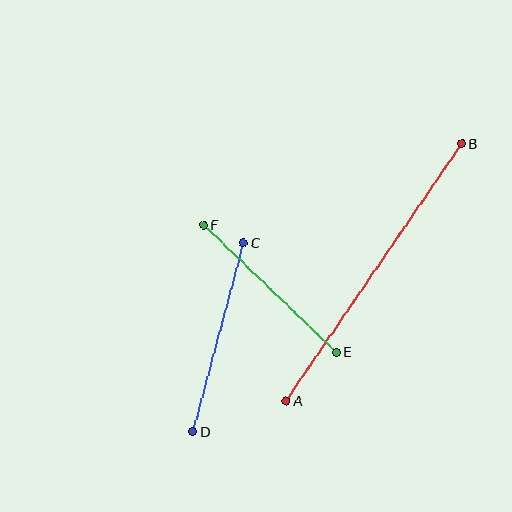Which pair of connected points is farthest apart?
Points A and B are farthest apart.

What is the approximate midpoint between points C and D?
The midpoint is at approximately (218, 337) pixels.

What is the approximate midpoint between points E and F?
The midpoint is at approximately (270, 288) pixels.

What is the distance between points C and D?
The distance is approximately 196 pixels.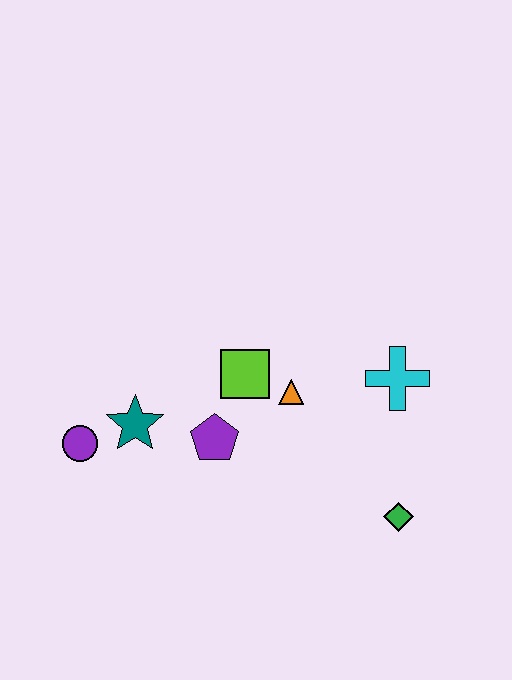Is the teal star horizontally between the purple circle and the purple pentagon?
Yes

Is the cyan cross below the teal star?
No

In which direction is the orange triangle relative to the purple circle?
The orange triangle is to the right of the purple circle.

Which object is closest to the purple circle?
The teal star is closest to the purple circle.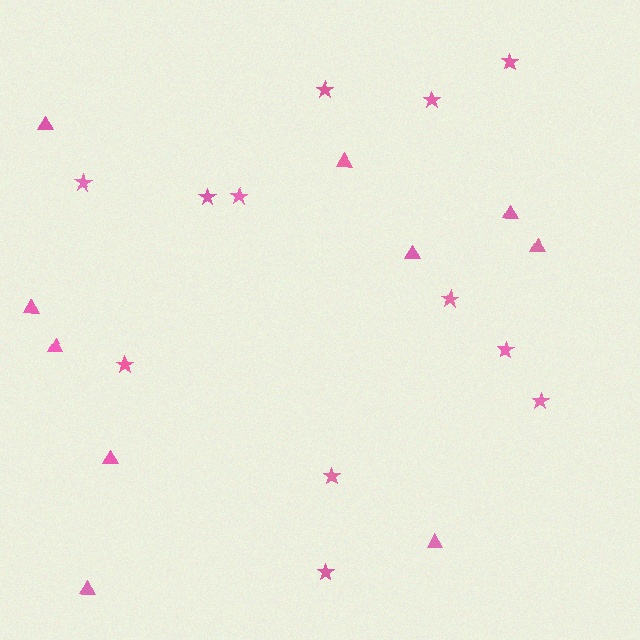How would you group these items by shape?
There are 2 groups: one group of stars (12) and one group of triangles (10).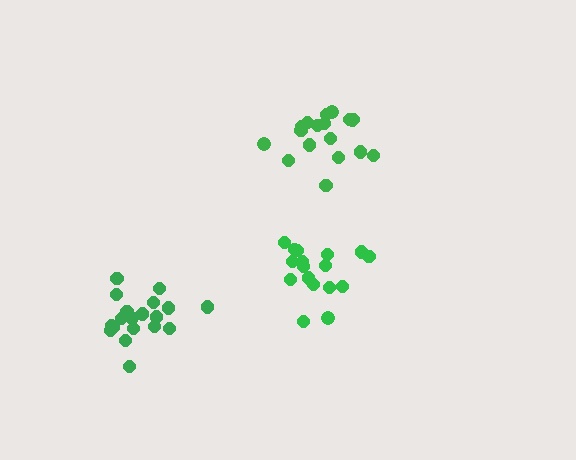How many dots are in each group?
Group 1: 19 dots, Group 2: 17 dots, Group 3: 18 dots (54 total).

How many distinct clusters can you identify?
There are 3 distinct clusters.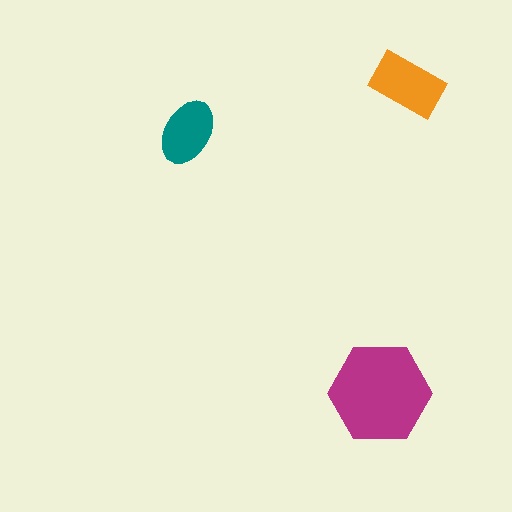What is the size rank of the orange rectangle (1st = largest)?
2nd.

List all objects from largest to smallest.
The magenta hexagon, the orange rectangle, the teal ellipse.